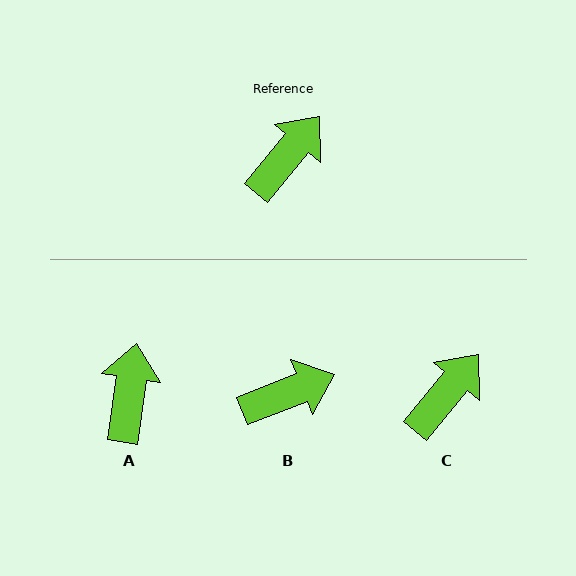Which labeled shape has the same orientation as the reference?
C.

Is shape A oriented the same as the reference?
No, it is off by about 31 degrees.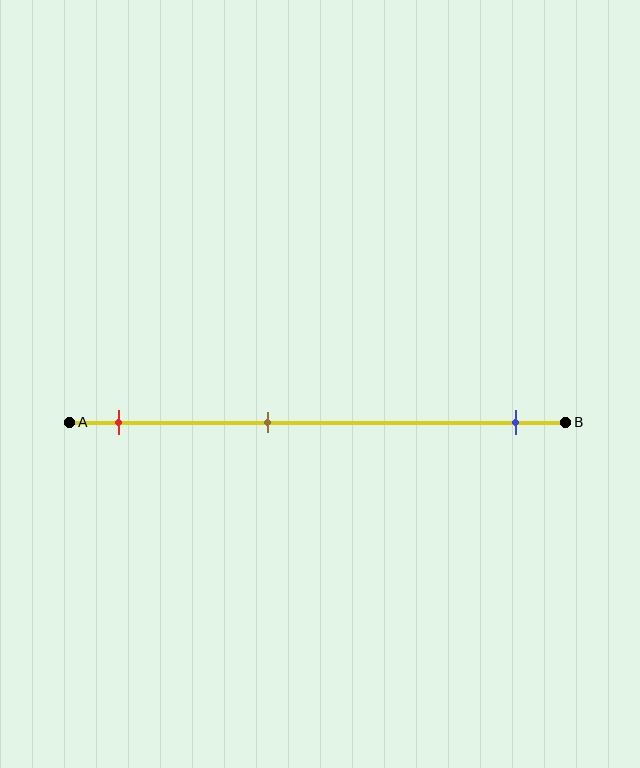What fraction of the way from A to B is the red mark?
The red mark is approximately 10% (0.1) of the way from A to B.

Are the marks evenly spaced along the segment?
No, the marks are not evenly spaced.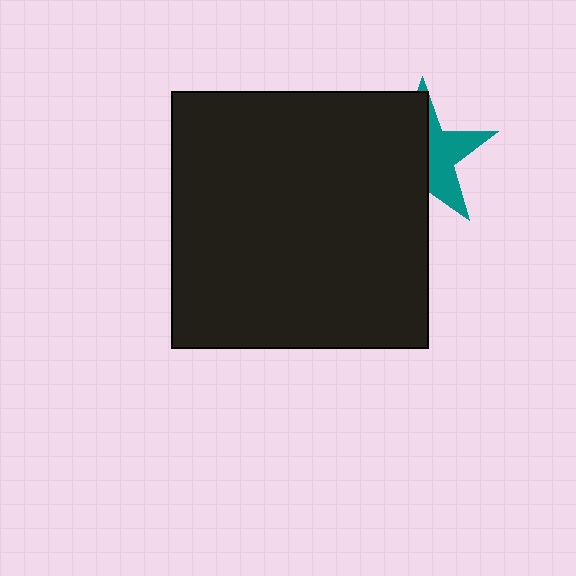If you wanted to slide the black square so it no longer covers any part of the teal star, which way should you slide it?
Slide it left — that is the most direct way to separate the two shapes.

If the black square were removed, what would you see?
You would see the complete teal star.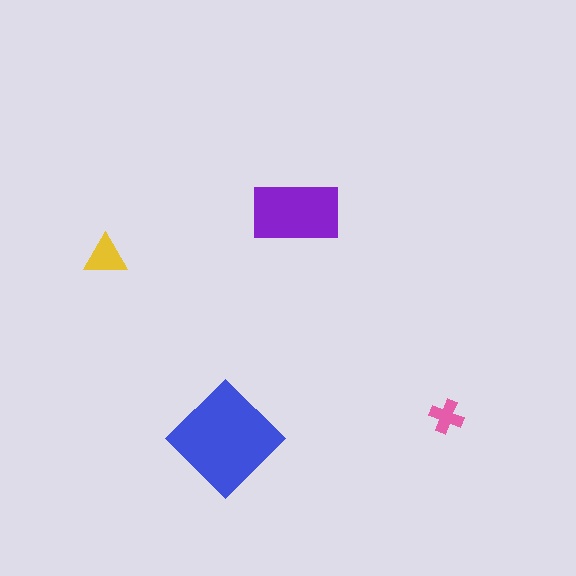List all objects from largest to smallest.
The blue diamond, the purple rectangle, the yellow triangle, the pink cross.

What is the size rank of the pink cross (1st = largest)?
4th.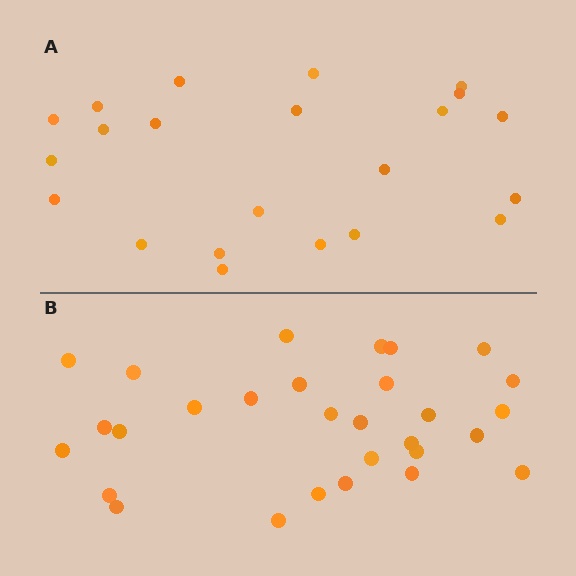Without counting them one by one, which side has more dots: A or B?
Region B (the bottom region) has more dots.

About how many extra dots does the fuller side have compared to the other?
Region B has roughly 8 or so more dots than region A.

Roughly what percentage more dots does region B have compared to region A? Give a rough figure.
About 30% more.